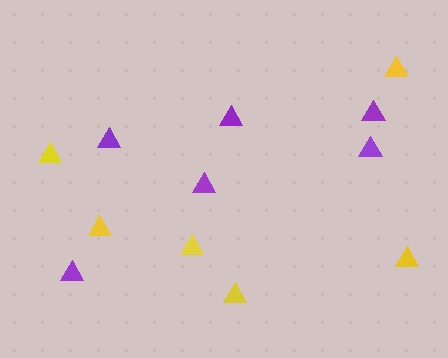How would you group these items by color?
There are 2 groups: one group of purple triangles (6) and one group of yellow triangles (6).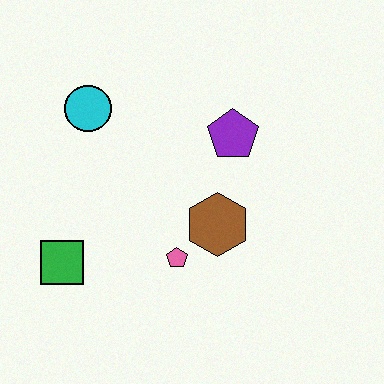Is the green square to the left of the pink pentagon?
Yes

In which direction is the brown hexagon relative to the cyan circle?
The brown hexagon is to the right of the cyan circle.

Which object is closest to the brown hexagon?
The pink pentagon is closest to the brown hexagon.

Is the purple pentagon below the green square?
No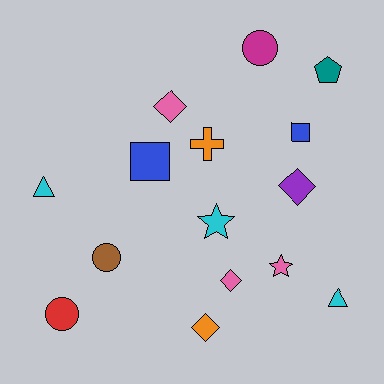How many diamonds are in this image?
There are 4 diamonds.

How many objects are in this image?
There are 15 objects.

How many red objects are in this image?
There is 1 red object.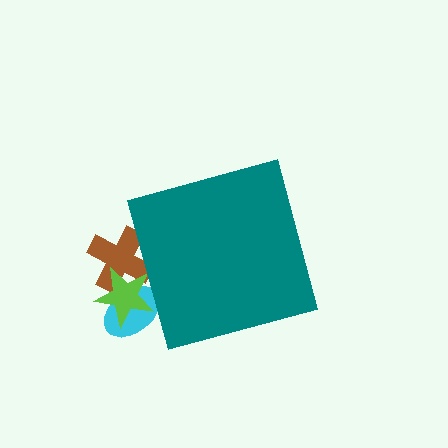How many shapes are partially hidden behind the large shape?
3 shapes are partially hidden.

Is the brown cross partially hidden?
Yes, the brown cross is partially hidden behind the teal diamond.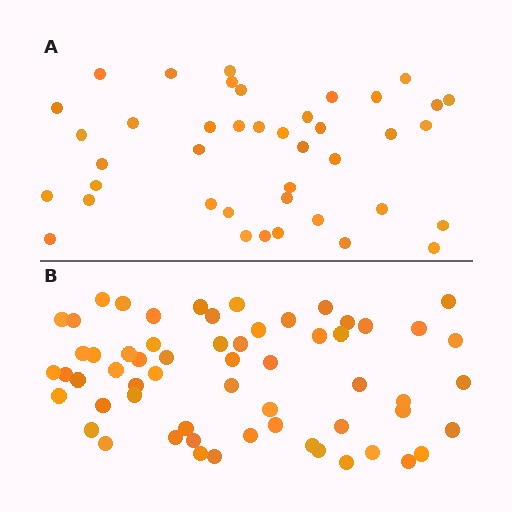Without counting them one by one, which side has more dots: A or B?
Region B (the bottom region) has more dots.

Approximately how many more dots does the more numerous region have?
Region B has approximately 20 more dots than region A.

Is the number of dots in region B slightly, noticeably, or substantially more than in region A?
Region B has substantially more. The ratio is roughly 1.5 to 1.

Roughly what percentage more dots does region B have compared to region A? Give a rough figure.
About 45% more.